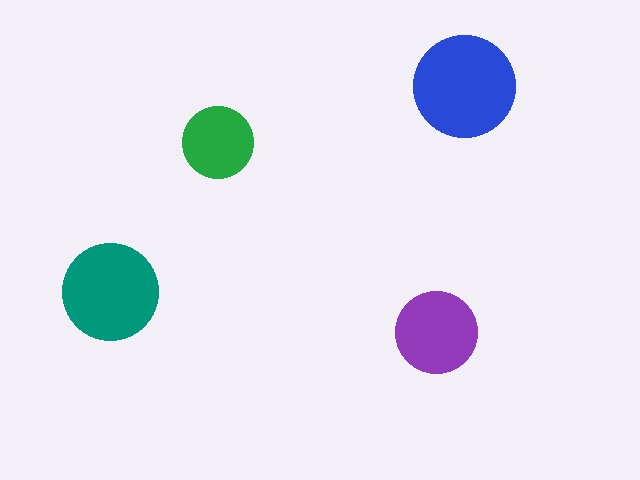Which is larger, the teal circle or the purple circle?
The teal one.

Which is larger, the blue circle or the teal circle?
The blue one.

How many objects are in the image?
There are 4 objects in the image.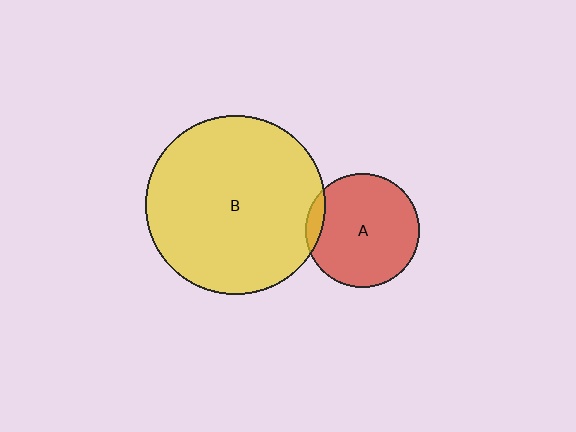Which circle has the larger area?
Circle B (yellow).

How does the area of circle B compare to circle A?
Approximately 2.5 times.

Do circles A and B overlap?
Yes.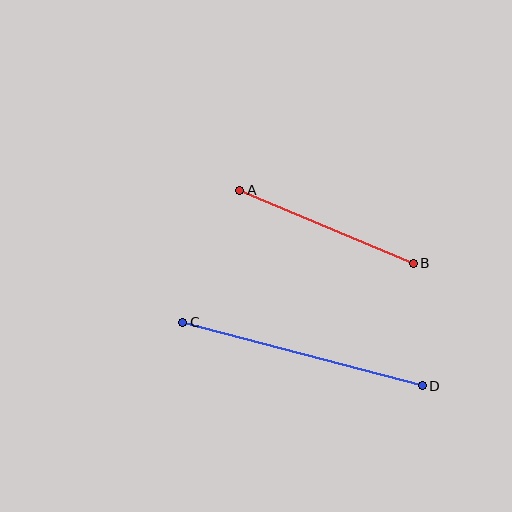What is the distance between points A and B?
The distance is approximately 188 pixels.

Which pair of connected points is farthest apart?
Points C and D are farthest apart.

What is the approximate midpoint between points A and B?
The midpoint is at approximately (326, 227) pixels.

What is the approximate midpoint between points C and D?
The midpoint is at approximately (302, 354) pixels.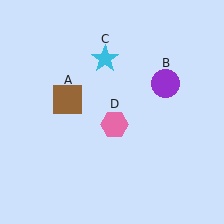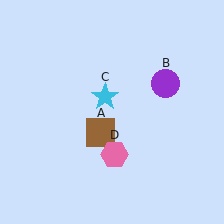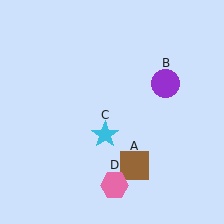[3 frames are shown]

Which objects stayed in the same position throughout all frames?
Purple circle (object B) remained stationary.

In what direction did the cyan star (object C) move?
The cyan star (object C) moved down.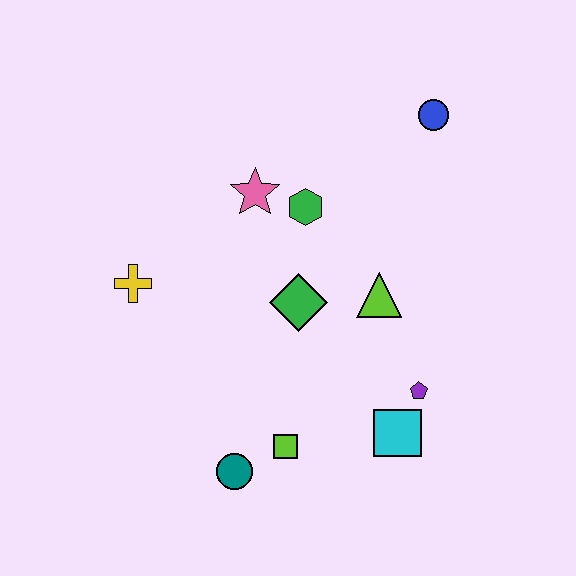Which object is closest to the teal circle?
The lime square is closest to the teal circle.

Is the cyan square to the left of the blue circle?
Yes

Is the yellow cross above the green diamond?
Yes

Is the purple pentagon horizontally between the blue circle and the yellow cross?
Yes